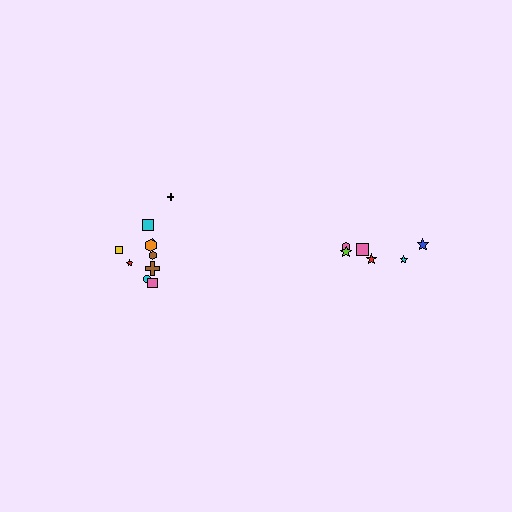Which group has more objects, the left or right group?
The left group.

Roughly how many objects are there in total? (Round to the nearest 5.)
Roughly 15 objects in total.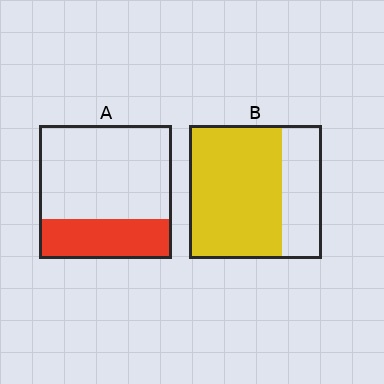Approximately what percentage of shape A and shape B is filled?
A is approximately 30% and B is approximately 70%.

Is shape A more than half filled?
No.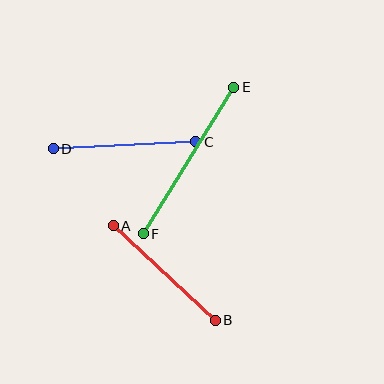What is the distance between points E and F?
The distance is approximately 172 pixels.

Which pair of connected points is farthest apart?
Points E and F are farthest apart.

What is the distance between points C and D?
The distance is approximately 142 pixels.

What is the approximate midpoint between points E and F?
The midpoint is at approximately (188, 160) pixels.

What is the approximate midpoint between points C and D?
The midpoint is at approximately (125, 145) pixels.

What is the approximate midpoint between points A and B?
The midpoint is at approximately (164, 273) pixels.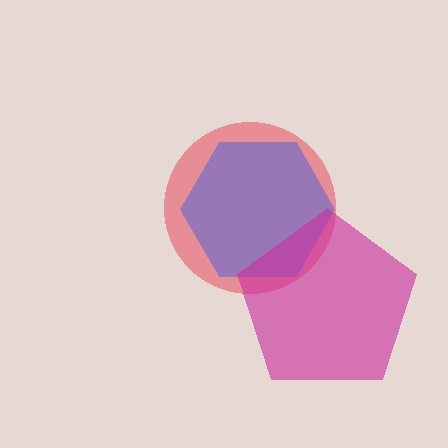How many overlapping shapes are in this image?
There are 3 overlapping shapes in the image.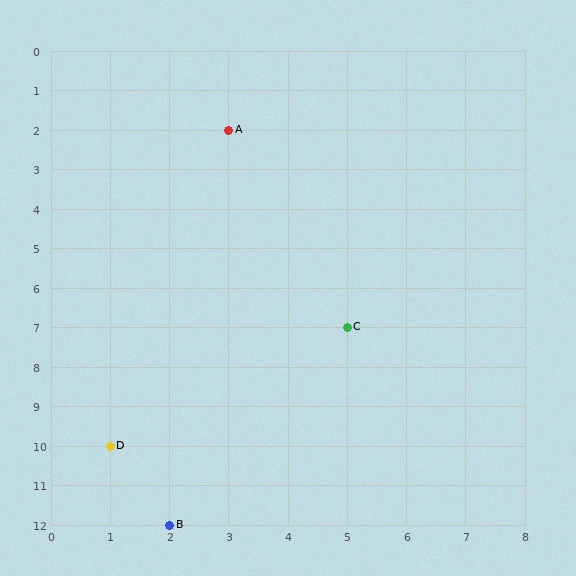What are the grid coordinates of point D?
Point D is at grid coordinates (1, 10).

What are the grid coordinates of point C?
Point C is at grid coordinates (5, 7).